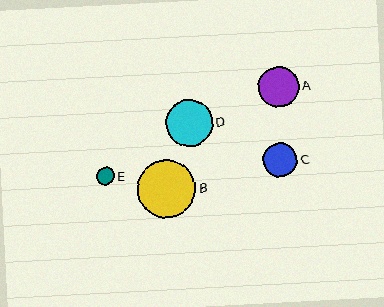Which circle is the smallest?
Circle E is the smallest with a size of approximately 18 pixels.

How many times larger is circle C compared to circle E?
Circle C is approximately 1.9 times the size of circle E.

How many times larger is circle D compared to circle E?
Circle D is approximately 2.5 times the size of circle E.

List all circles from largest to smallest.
From largest to smallest: B, D, A, C, E.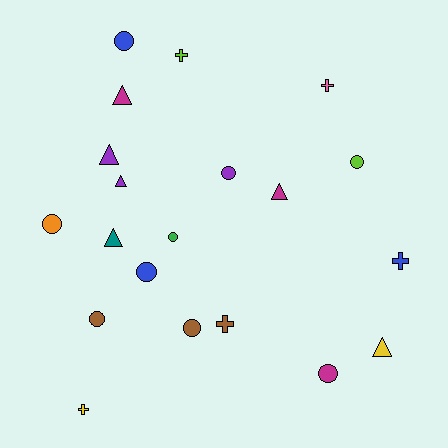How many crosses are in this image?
There are 5 crosses.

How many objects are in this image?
There are 20 objects.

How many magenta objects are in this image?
There are 3 magenta objects.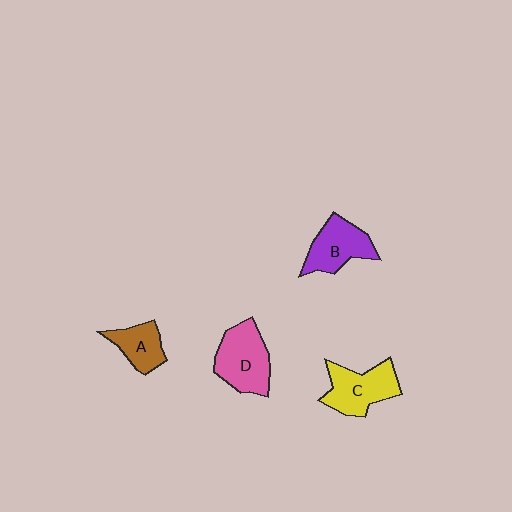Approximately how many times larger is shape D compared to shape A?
Approximately 1.6 times.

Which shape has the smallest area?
Shape A (brown).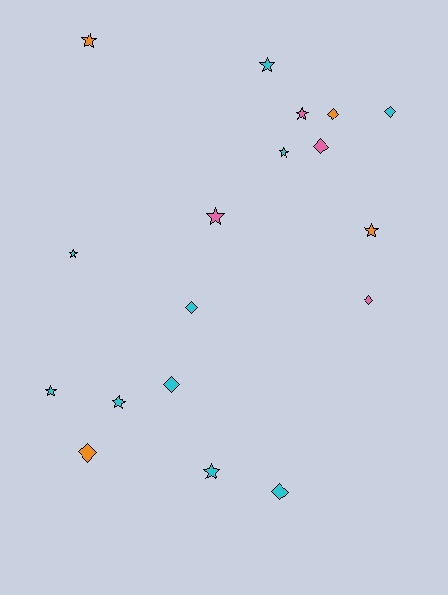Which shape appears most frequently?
Star, with 10 objects.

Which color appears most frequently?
Cyan, with 10 objects.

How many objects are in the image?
There are 18 objects.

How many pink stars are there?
There are 2 pink stars.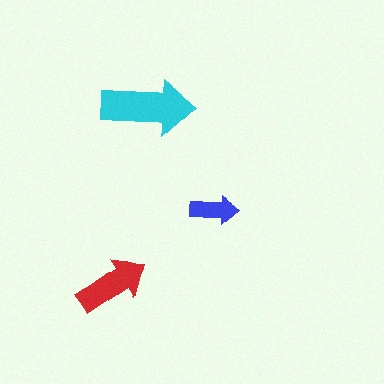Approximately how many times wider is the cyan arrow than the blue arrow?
About 2 times wider.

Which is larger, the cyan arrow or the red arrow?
The cyan one.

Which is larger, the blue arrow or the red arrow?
The red one.